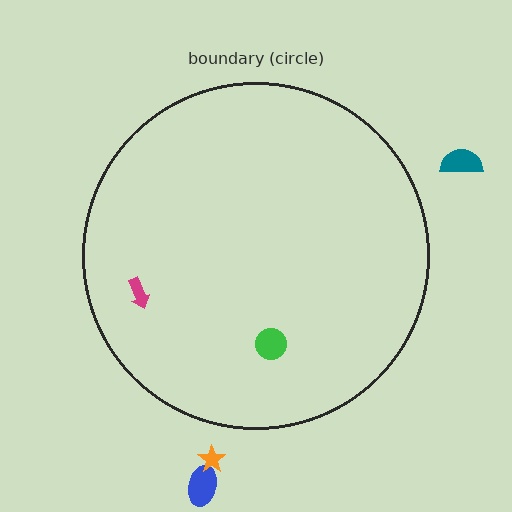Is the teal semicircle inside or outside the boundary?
Outside.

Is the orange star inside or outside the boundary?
Outside.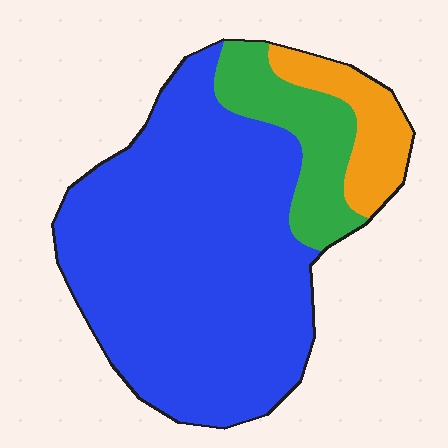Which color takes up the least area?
Orange, at roughly 10%.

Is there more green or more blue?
Blue.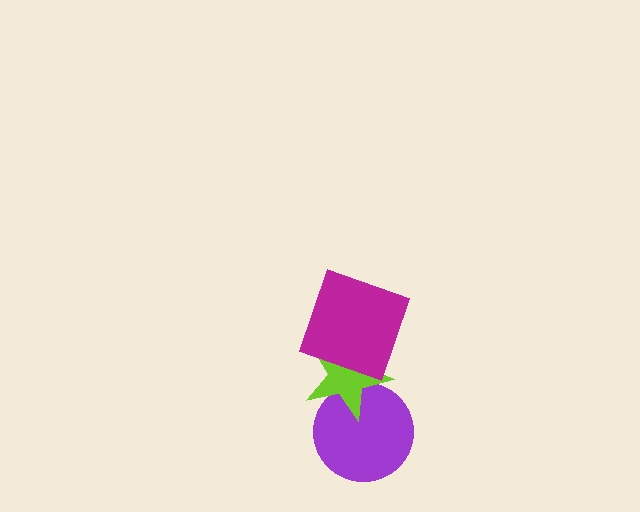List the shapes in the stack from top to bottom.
From top to bottom: the magenta square, the lime star, the purple circle.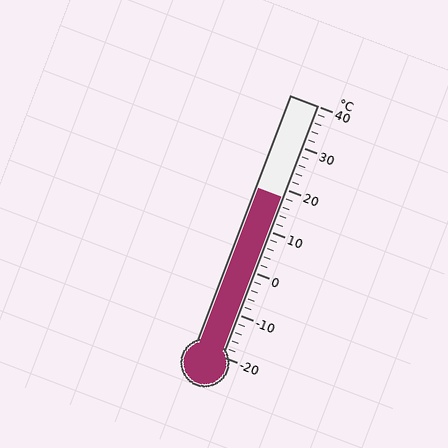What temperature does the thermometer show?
The thermometer shows approximately 18°C.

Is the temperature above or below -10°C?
The temperature is above -10°C.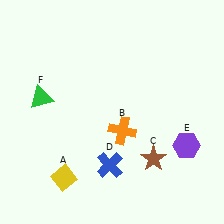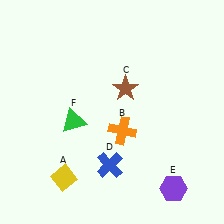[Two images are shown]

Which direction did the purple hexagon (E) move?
The purple hexagon (E) moved down.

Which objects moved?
The objects that moved are: the brown star (C), the purple hexagon (E), the green triangle (F).